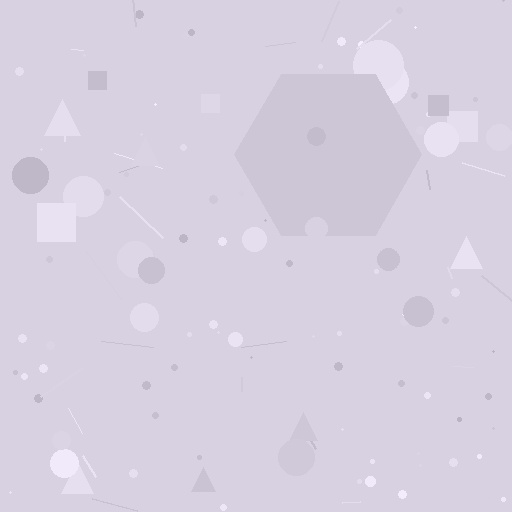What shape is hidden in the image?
A hexagon is hidden in the image.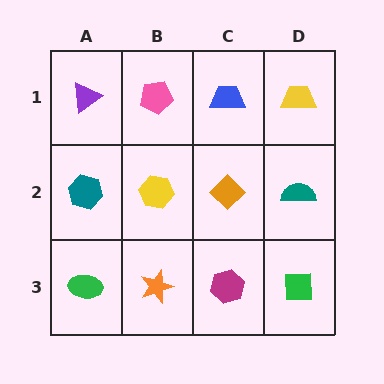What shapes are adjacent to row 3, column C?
An orange diamond (row 2, column C), an orange star (row 3, column B), a green square (row 3, column D).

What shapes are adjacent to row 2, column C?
A blue trapezoid (row 1, column C), a magenta hexagon (row 3, column C), a yellow hexagon (row 2, column B), a teal semicircle (row 2, column D).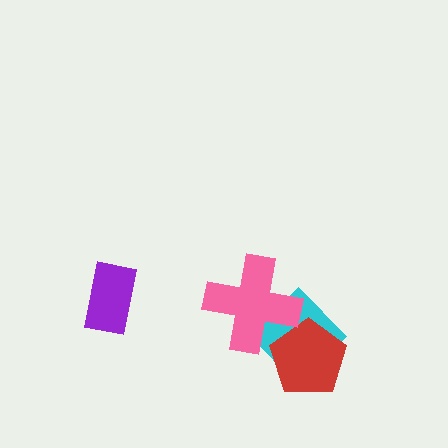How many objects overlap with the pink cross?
2 objects overlap with the pink cross.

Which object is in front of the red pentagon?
The pink cross is in front of the red pentagon.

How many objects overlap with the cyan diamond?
2 objects overlap with the cyan diamond.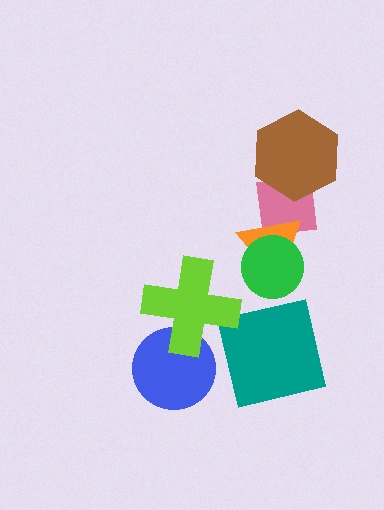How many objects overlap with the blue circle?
1 object overlaps with the blue circle.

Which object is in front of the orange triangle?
The green circle is in front of the orange triangle.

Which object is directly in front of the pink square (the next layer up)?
The orange triangle is directly in front of the pink square.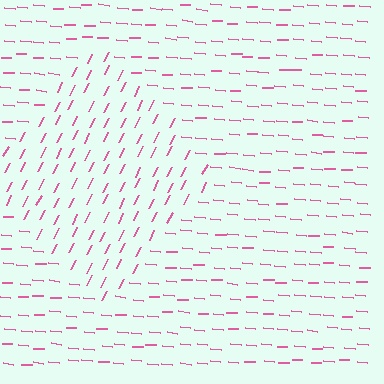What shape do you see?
I see a diamond.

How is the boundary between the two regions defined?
The boundary is defined purely by a change in line orientation (approximately 67 degrees difference). All lines are the same color and thickness.